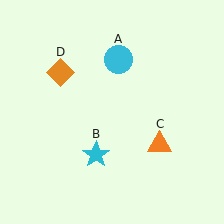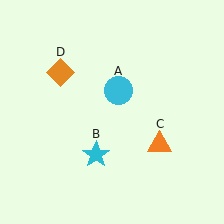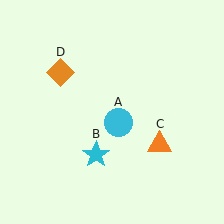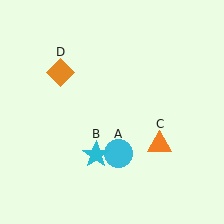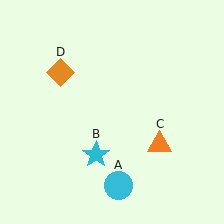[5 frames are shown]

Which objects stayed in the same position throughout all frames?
Cyan star (object B) and orange triangle (object C) and orange diamond (object D) remained stationary.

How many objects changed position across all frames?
1 object changed position: cyan circle (object A).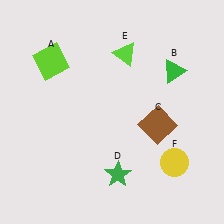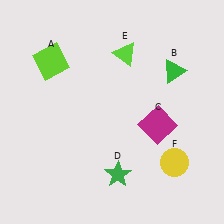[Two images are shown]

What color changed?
The square (C) changed from brown in Image 1 to magenta in Image 2.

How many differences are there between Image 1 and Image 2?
There is 1 difference between the two images.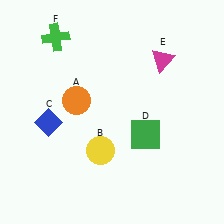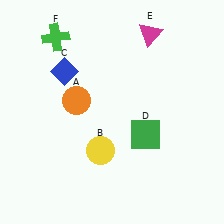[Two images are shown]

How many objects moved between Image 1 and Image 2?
2 objects moved between the two images.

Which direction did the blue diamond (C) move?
The blue diamond (C) moved up.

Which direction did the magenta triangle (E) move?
The magenta triangle (E) moved up.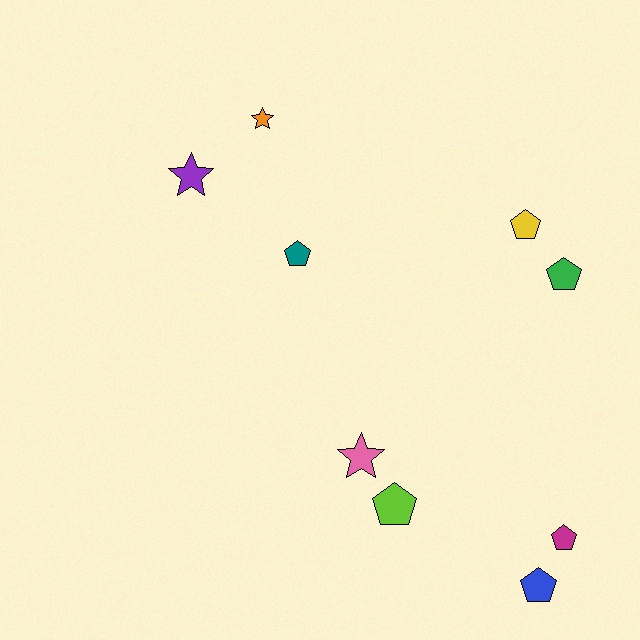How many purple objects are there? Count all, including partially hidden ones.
There is 1 purple object.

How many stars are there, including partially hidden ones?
There are 3 stars.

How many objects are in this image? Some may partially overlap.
There are 9 objects.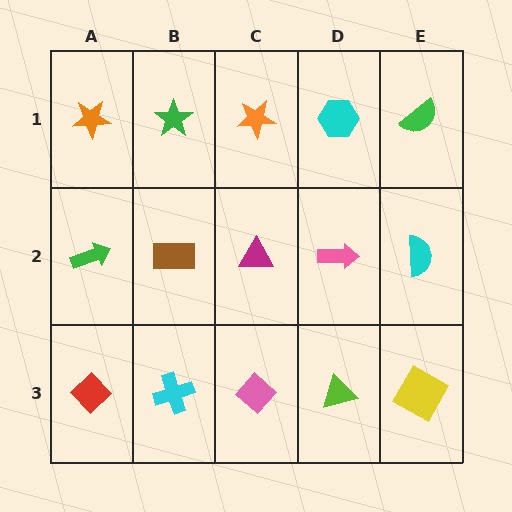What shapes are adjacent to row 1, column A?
A green arrow (row 2, column A), a green star (row 1, column B).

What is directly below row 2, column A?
A red diamond.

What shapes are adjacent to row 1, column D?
A pink arrow (row 2, column D), an orange star (row 1, column C), a green semicircle (row 1, column E).